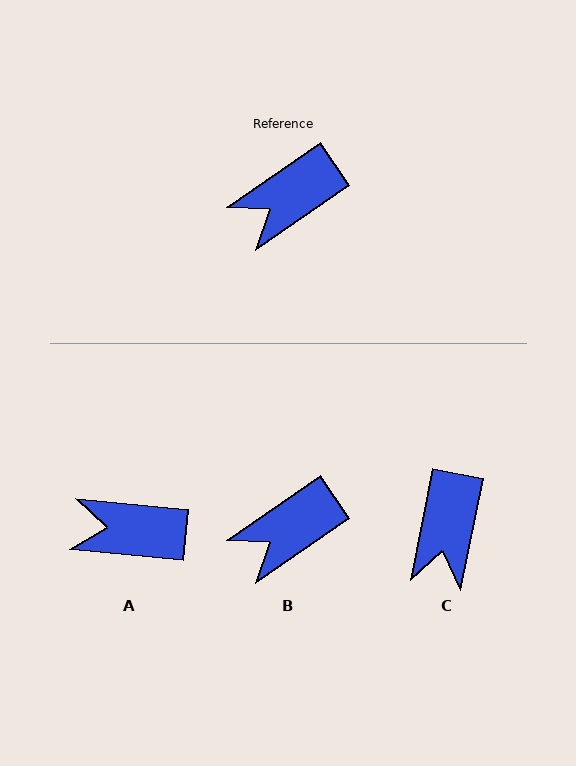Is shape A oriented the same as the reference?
No, it is off by about 41 degrees.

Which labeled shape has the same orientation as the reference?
B.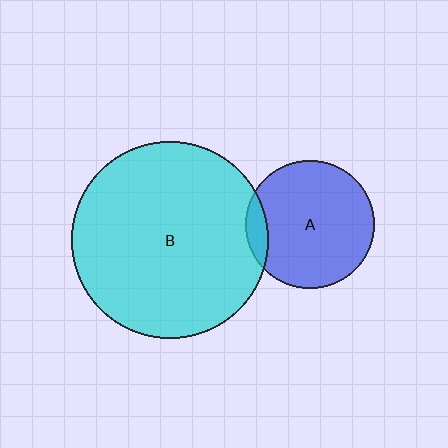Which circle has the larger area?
Circle B (cyan).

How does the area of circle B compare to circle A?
Approximately 2.3 times.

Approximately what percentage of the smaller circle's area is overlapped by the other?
Approximately 10%.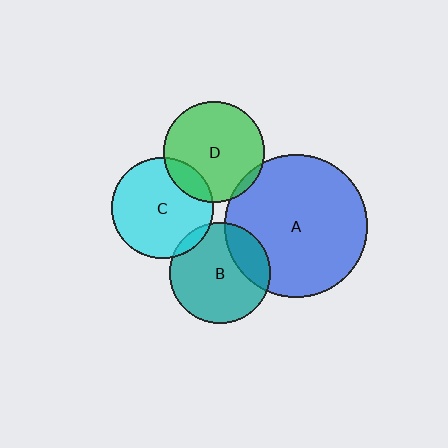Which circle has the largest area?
Circle A (blue).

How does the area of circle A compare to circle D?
Approximately 2.0 times.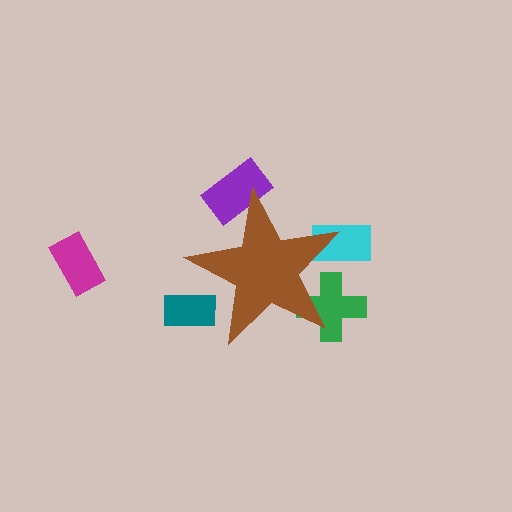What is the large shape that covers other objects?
A brown star.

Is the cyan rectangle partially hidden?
Yes, the cyan rectangle is partially hidden behind the brown star.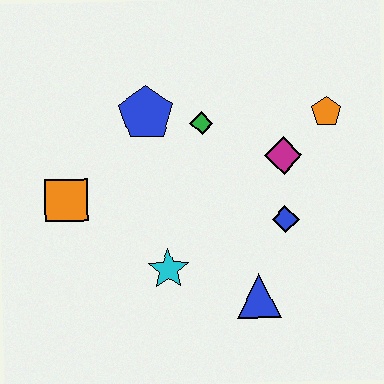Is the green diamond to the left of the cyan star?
No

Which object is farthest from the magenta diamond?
The orange square is farthest from the magenta diamond.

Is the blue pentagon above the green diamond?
Yes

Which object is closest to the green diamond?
The blue pentagon is closest to the green diamond.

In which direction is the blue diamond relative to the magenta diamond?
The blue diamond is below the magenta diamond.